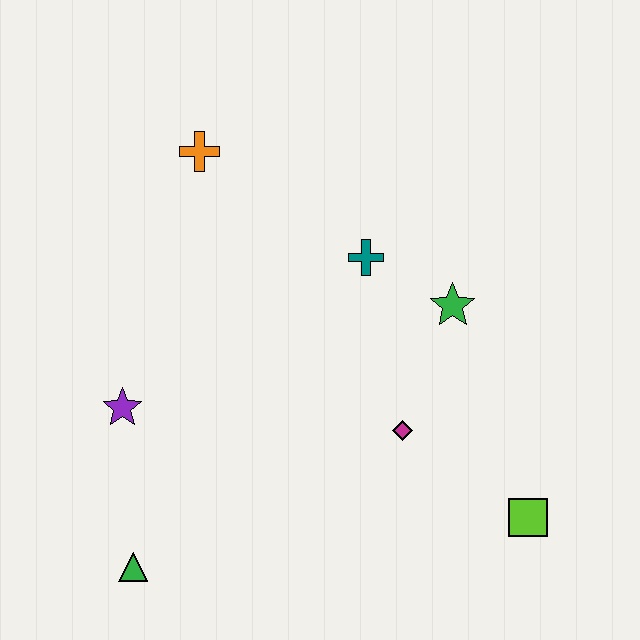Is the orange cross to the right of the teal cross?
No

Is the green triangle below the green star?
Yes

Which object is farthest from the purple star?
The lime square is farthest from the purple star.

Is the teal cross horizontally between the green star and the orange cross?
Yes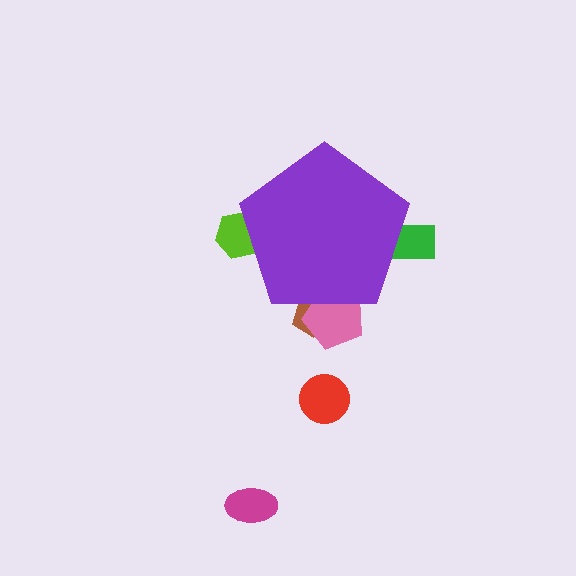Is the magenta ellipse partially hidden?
No, the magenta ellipse is fully visible.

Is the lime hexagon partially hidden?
Yes, the lime hexagon is partially hidden behind the purple pentagon.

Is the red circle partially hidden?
No, the red circle is fully visible.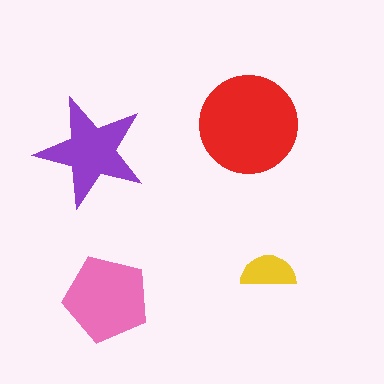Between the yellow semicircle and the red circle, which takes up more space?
The red circle.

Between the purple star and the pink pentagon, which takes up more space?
The pink pentagon.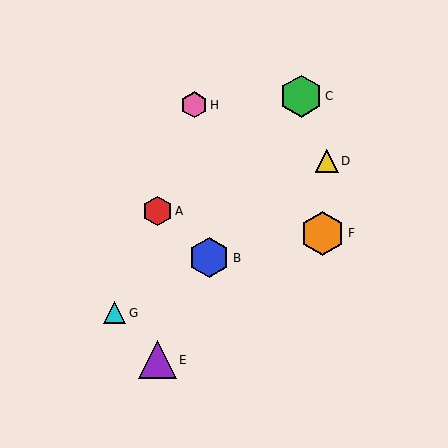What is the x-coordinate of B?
Object B is at x≈209.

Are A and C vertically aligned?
No, A is at x≈158 and C is at x≈301.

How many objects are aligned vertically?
2 objects (A, E) are aligned vertically.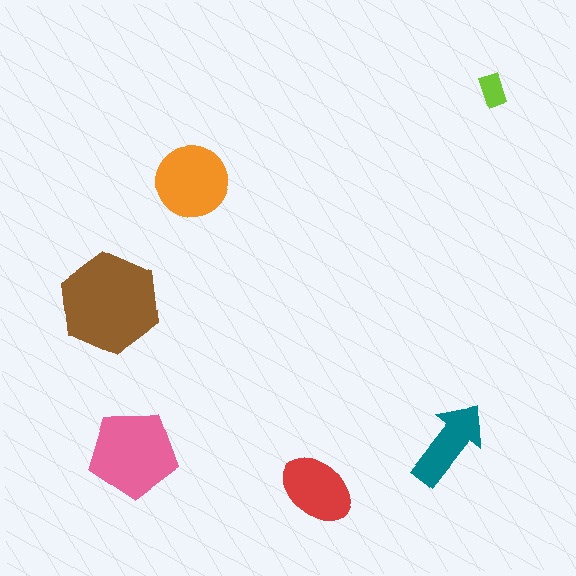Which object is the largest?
The brown hexagon.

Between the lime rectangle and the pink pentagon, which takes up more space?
The pink pentagon.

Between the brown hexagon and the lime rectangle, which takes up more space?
The brown hexagon.